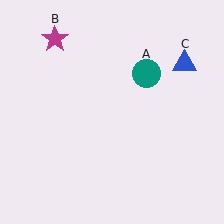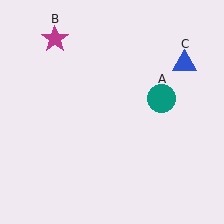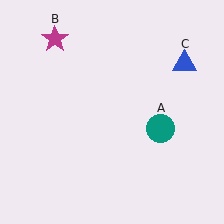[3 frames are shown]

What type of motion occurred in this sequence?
The teal circle (object A) rotated clockwise around the center of the scene.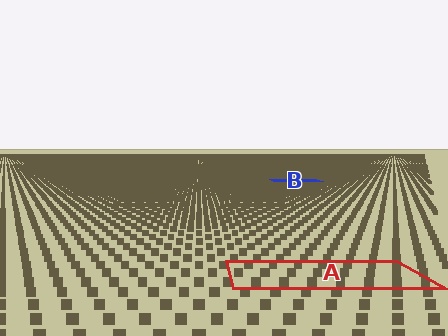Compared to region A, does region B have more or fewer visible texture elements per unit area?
Region B has more texture elements per unit area — they are packed more densely because it is farther away.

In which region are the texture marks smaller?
The texture marks are smaller in region B, because it is farther away.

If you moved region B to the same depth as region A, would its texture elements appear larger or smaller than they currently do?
They would appear larger. At a closer depth, the same texture elements are projected at a bigger on-screen size.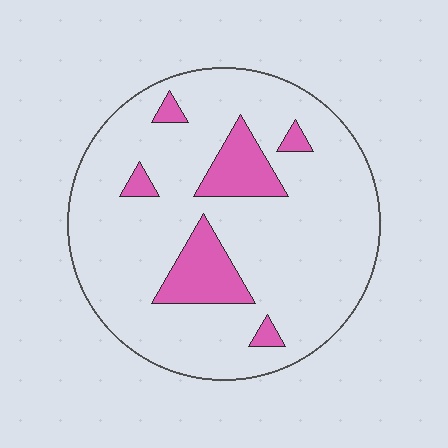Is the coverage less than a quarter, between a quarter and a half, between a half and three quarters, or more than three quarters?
Less than a quarter.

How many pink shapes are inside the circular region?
6.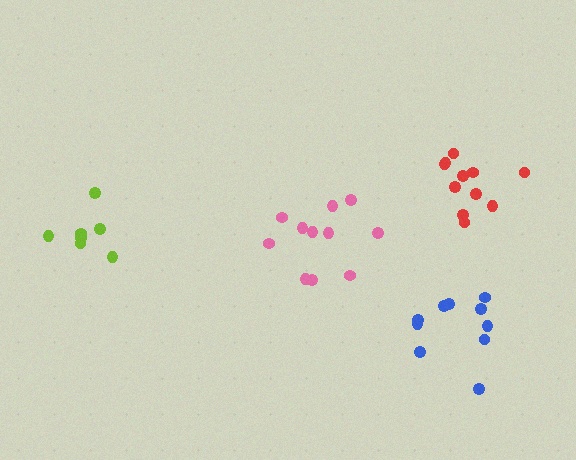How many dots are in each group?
Group 1: 10 dots, Group 2: 11 dots, Group 3: 7 dots, Group 4: 11 dots (39 total).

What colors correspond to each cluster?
The clusters are colored: blue, red, lime, pink.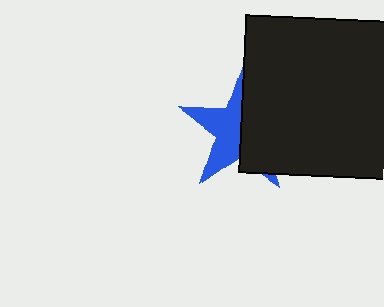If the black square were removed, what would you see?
You would see the complete blue star.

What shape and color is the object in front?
The object in front is a black square.